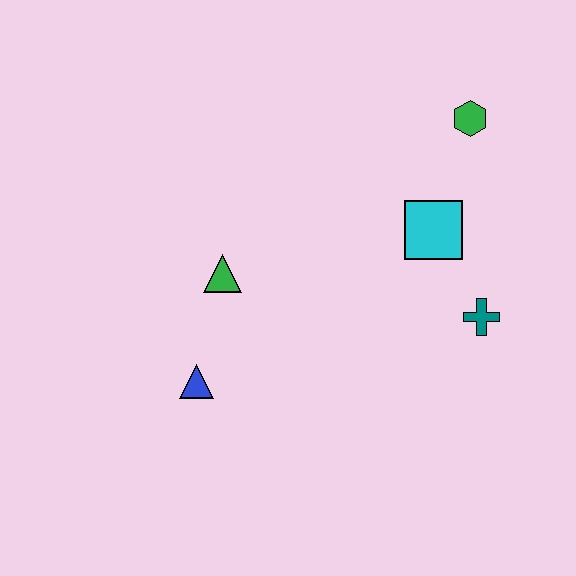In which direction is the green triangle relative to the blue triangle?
The green triangle is above the blue triangle.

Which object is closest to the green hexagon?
The cyan square is closest to the green hexagon.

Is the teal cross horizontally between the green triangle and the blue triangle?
No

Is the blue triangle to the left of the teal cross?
Yes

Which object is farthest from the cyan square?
The blue triangle is farthest from the cyan square.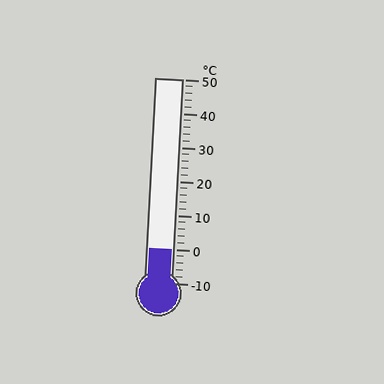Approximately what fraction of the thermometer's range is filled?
The thermometer is filled to approximately 15% of its range.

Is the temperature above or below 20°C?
The temperature is below 20°C.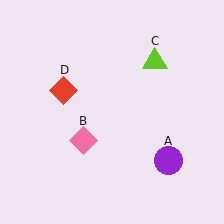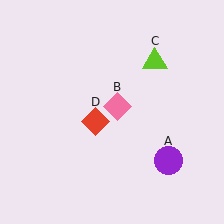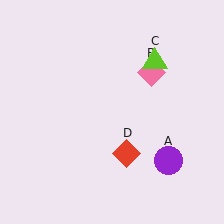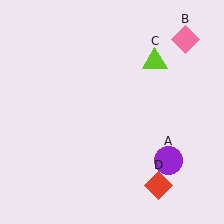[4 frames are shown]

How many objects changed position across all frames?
2 objects changed position: pink diamond (object B), red diamond (object D).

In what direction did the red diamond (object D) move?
The red diamond (object D) moved down and to the right.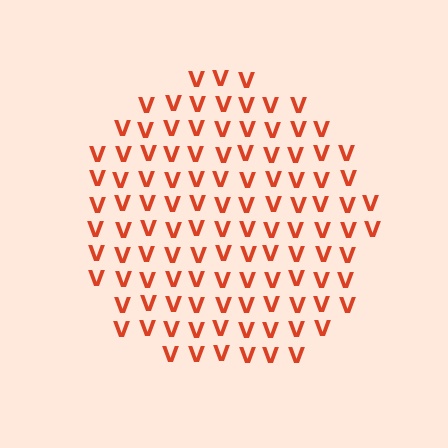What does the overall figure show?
The overall figure shows a circle.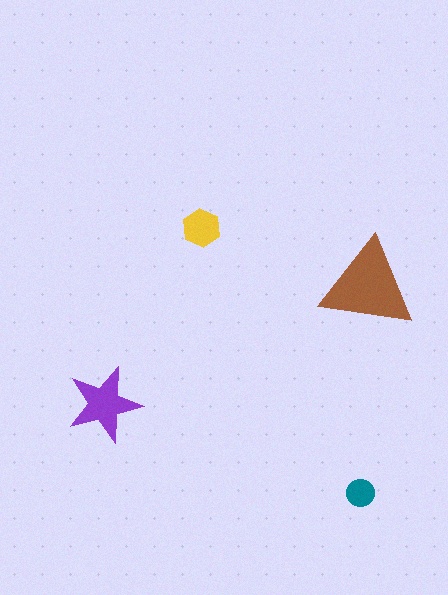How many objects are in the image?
There are 4 objects in the image.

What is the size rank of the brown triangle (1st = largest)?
1st.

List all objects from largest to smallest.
The brown triangle, the purple star, the yellow hexagon, the teal circle.